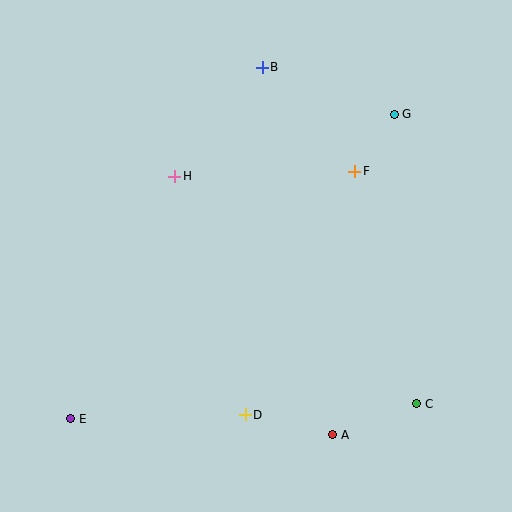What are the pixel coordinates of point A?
Point A is at (333, 435).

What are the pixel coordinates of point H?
Point H is at (175, 176).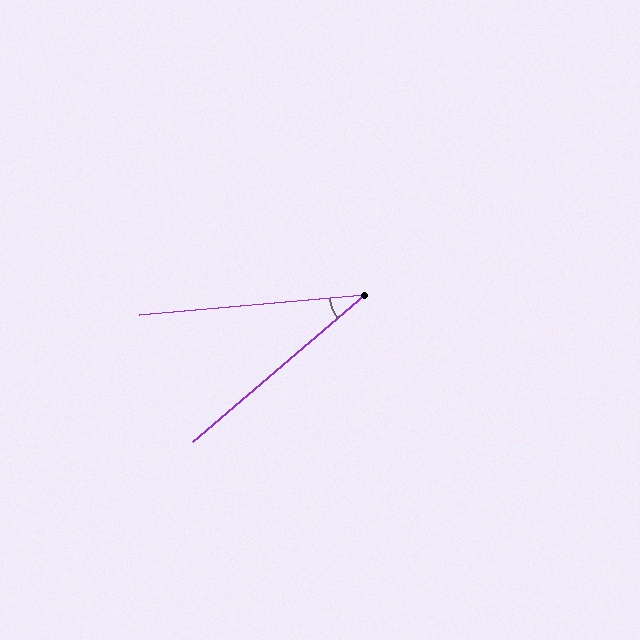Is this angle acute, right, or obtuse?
It is acute.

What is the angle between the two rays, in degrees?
Approximately 36 degrees.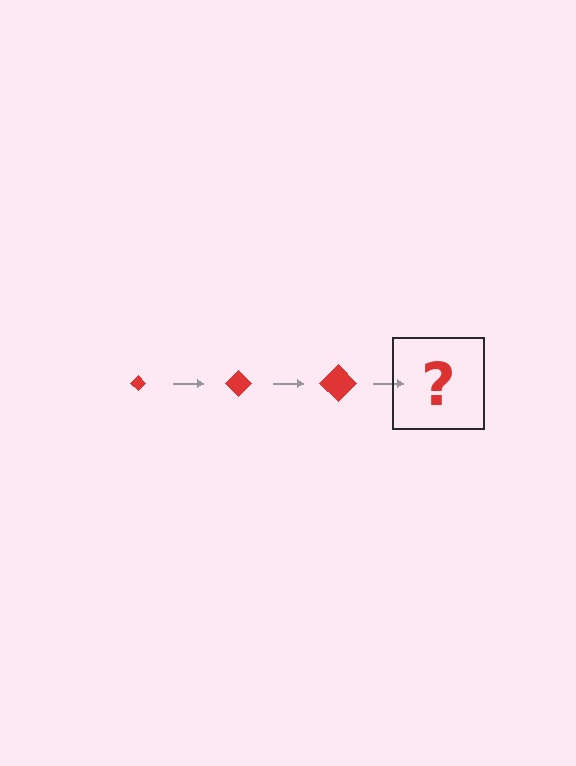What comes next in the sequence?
The next element should be a red diamond, larger than the previous one.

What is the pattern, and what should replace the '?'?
The pattern is that the diamond gets progressively larger each step. The '?' should be a red diamond, larger than the previous one.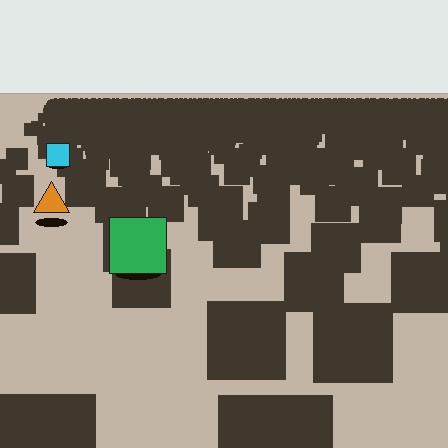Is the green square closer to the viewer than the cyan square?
Yes. The green square is closer — you can tell from the texture gradient: the ground texture is coarser near it.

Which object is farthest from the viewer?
The cyan square is farthest from the viewer. It appears smaller and the ground texture around it is denser.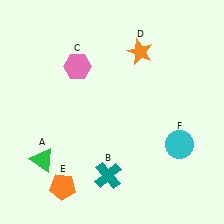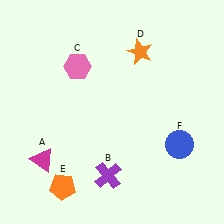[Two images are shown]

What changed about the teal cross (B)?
In Image 1, B is teal. In Image 2, it changed to purple.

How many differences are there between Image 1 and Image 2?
There are 3 differences between the two images.